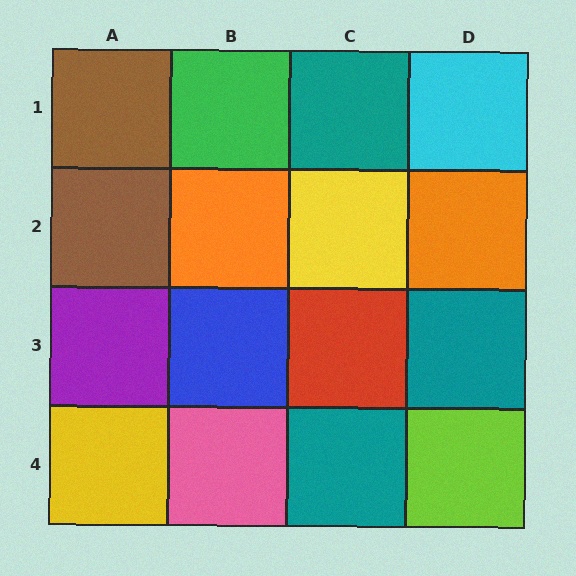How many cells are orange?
2 cells are orange.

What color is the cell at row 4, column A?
Yellow.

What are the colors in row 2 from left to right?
Brown, orange, yellow, orange.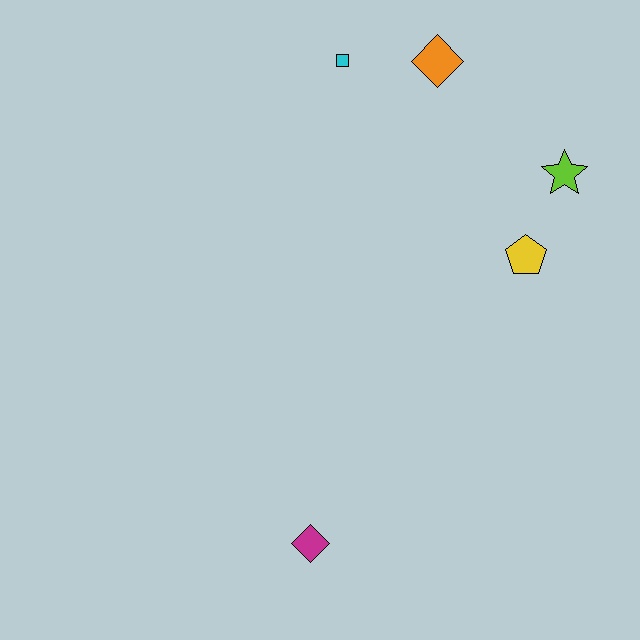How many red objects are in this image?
There are no red objects.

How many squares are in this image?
There is 1 square.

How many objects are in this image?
There are 5 objects.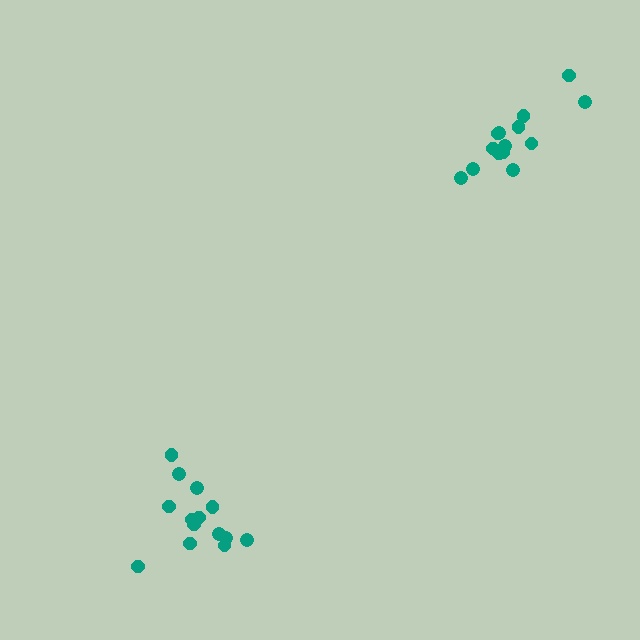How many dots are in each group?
Group 1: 15 dots, Group 2: 14 dots (29 total).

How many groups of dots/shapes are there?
There are 2 groups.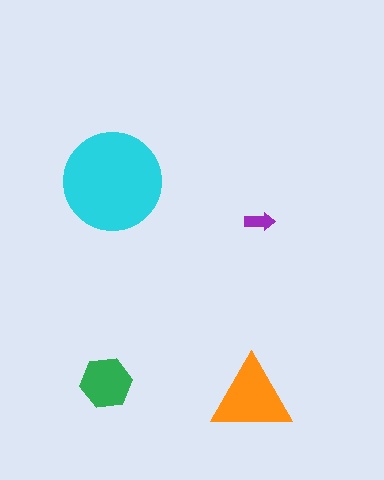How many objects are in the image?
There are 4 objects in the image.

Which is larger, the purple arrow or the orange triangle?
The orange triangle.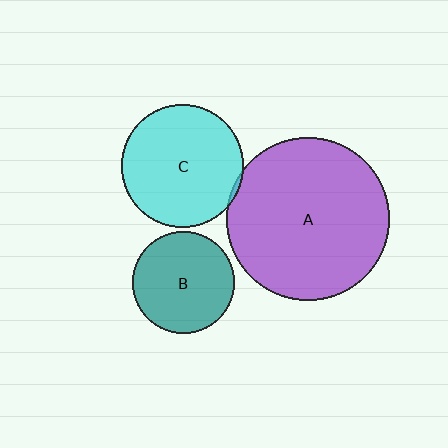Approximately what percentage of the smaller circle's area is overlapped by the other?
Approximately 5%.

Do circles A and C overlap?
Yes.